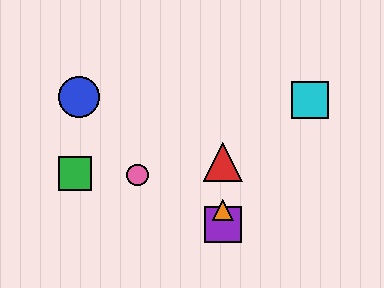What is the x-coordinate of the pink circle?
The pink circle is at x≈138.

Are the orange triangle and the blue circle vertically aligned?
No, the orange triangle is at x≈223 and the blue circle is at x≈79.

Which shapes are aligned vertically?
The red triangle, the yellow circle, the purple square, the orange triangle are aligned vertically.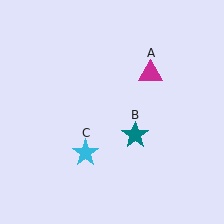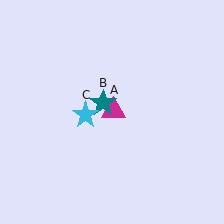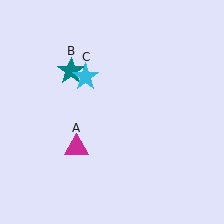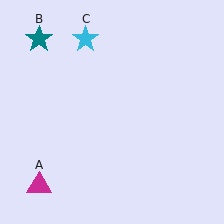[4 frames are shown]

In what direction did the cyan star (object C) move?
The cyan star (object C) moved up.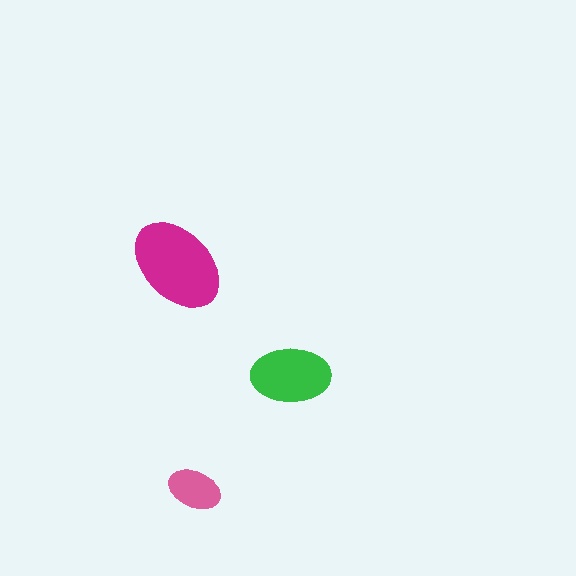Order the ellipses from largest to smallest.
the magenta one, the green one, the pink one.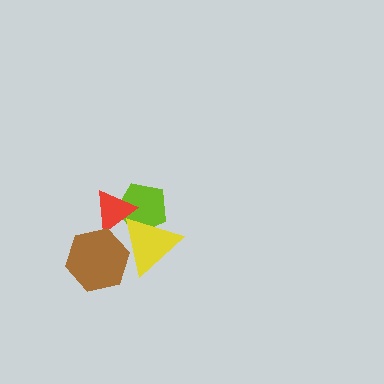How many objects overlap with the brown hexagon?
1 object overlaps with the brown hexagon.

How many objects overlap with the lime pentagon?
2 objects overlap with the lime pentagon.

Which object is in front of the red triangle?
The yellow triangle is in front of the red triangle.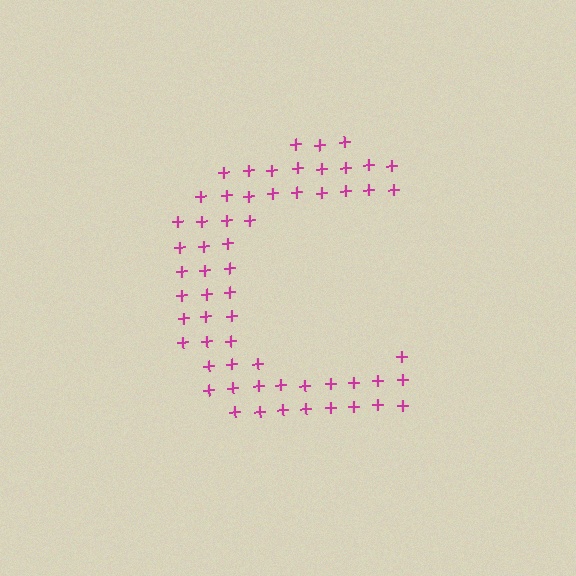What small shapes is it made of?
It is made of small plus signs.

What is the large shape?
The large shape is the letter C.